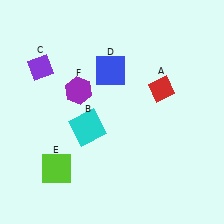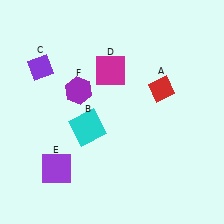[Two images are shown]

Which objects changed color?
D changed from blue to magenta. E changed from lime to purple.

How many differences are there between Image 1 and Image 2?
There are 2 differences between the two images.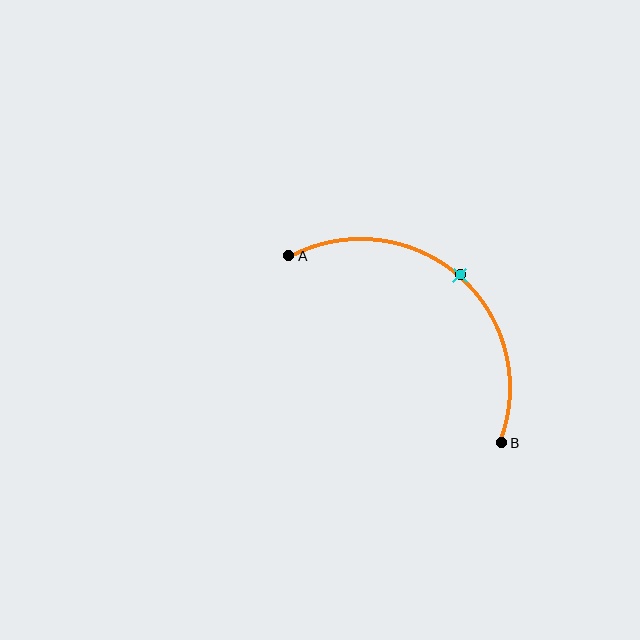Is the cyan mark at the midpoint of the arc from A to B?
Yes. The cyan mark lies on the arc at equal arc-length from both A and B — it is the arc midpoint.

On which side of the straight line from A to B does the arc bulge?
The arc bulges above and to the right of the straight line connecting A and B.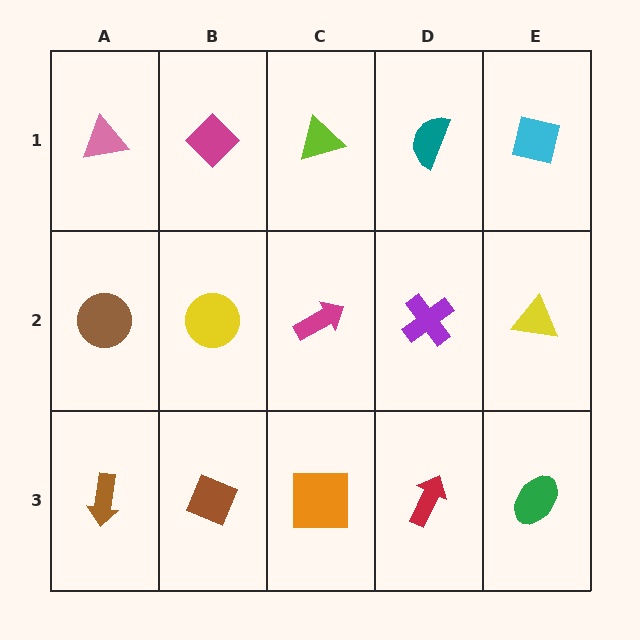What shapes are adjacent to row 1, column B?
A yellow circle (row 2, column B), a pink triangle (row 1, column A), a lime triangle (row 1, column C).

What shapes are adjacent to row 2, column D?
A teal semicircle (row 1, column D), a red arrow (row 3, column D), a magenta arrow (row 2, column C), a yellow triangle (row 2, column E).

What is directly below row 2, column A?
A brown arrow.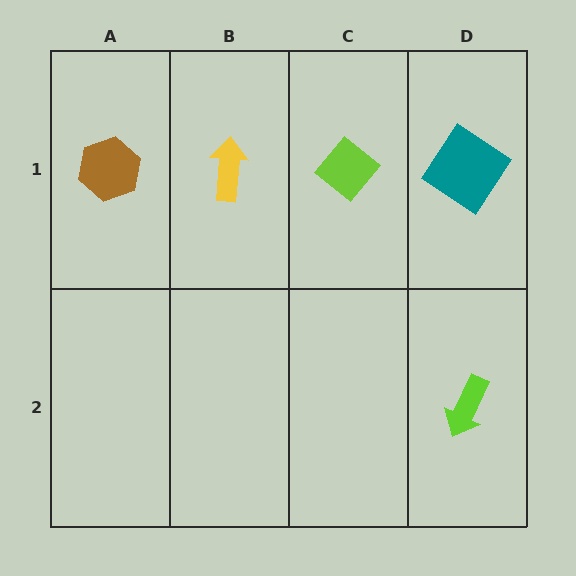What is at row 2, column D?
A lime arrow.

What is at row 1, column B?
A yellow arrow.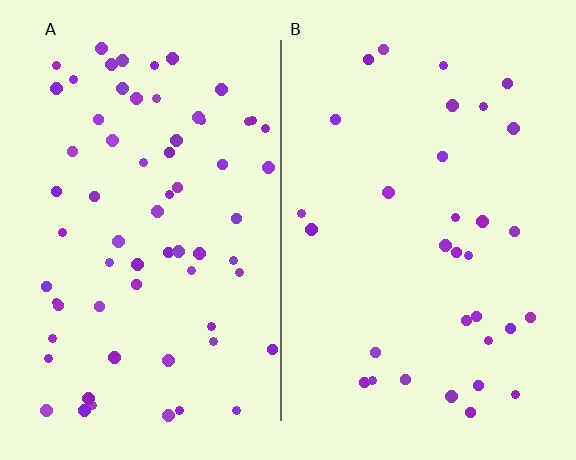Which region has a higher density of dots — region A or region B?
A (the left).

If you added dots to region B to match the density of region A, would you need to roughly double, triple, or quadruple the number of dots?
Approximately double.